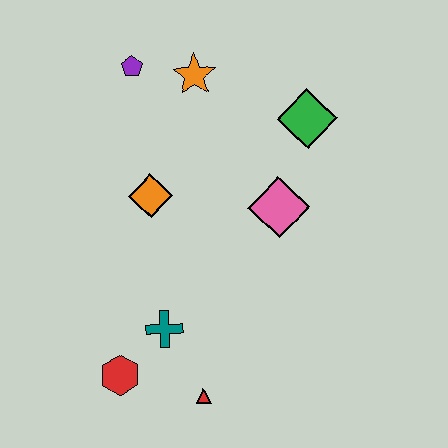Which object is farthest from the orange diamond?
The red triangle is farthest from the orange diamond.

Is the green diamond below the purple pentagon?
Yes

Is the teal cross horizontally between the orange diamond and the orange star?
Yes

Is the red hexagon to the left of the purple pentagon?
Yes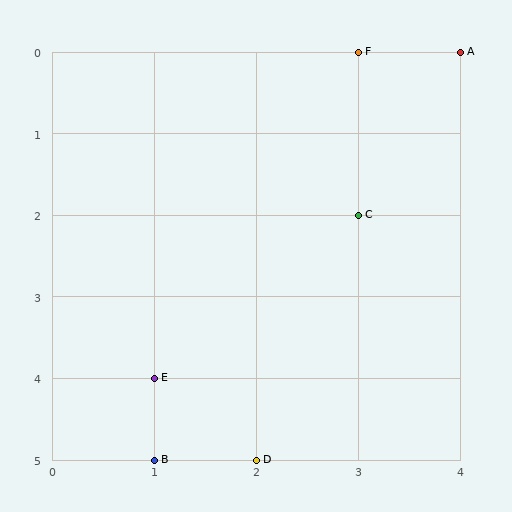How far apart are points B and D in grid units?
Points B and D are 1 column apart.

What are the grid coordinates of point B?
Point B is at grid coordinates (1, 5).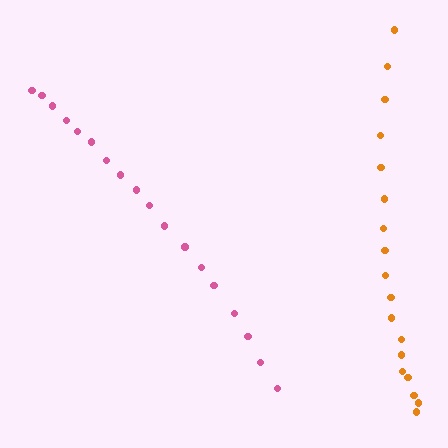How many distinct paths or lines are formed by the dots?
There are 2 distinct paths.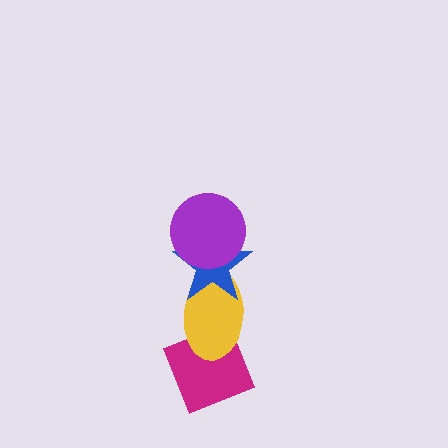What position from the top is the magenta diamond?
The magenta diamond is 4th from the top.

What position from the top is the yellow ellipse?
The yellow ellipse is 3rd from the top.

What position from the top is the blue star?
The blue star is 2nd from the top.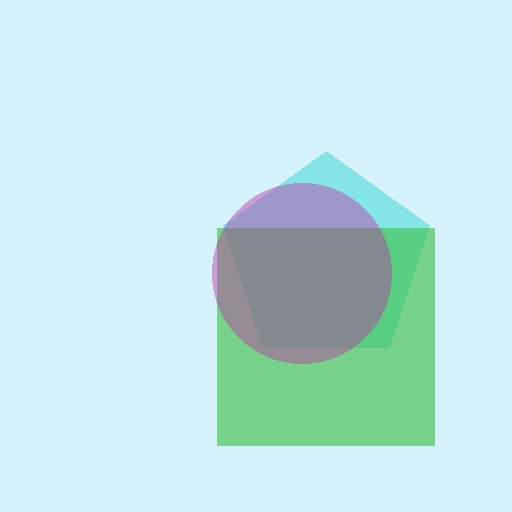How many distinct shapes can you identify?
There are 3 distinct shapes: a cyan pentagon, a green square, a magenta circle.